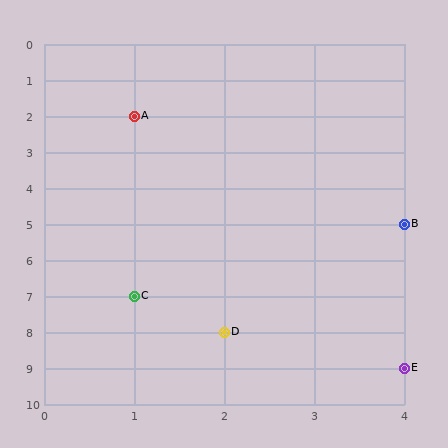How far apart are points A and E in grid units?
Points A and E are 3 columns and 7 rows apart (about 7.6 grid units diagonally).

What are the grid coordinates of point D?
Point D is at grid coordinates (2, 8).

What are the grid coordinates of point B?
Point B is at grid coordinates (4, 5).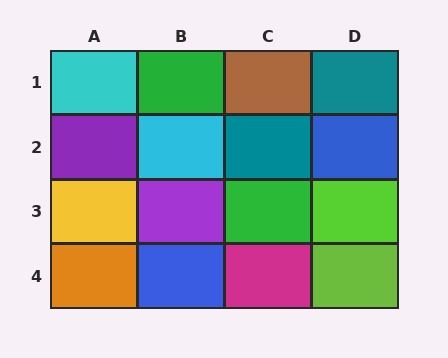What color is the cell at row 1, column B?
Green.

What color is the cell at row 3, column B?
Purple.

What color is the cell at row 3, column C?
Green.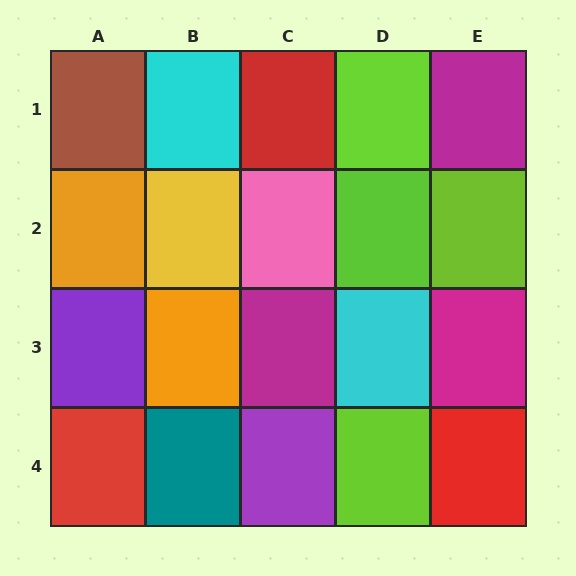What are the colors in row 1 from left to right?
Brown, cyan, red, lime, magenta.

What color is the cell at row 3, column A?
Purple.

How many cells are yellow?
1 cell is yellow.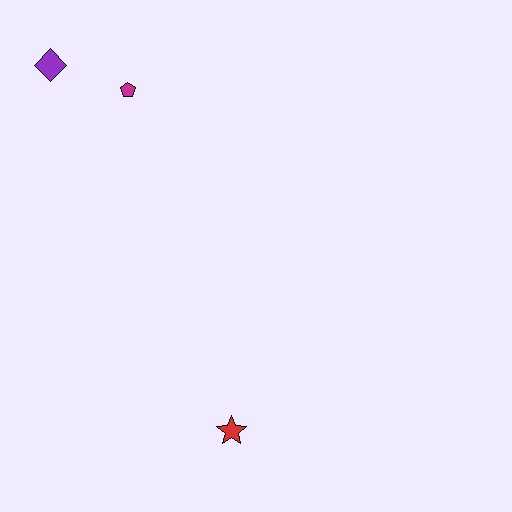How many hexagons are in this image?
There are no hexagons.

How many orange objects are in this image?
There are no orange objects.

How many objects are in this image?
There are 3 objects.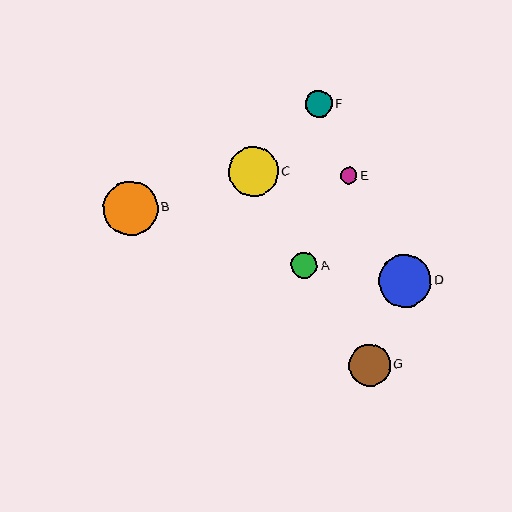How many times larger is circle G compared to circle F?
Circle G is approximately 1.6 times the size of circle F.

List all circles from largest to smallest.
From largest to smallest: B, D, C, G, F, A, E.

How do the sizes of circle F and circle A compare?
Circle F and circle A are approximately the same size.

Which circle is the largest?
Circle B is the largest with a size of approximately 54 pixels.